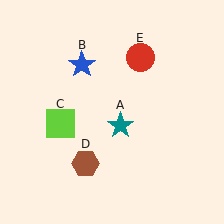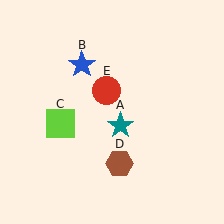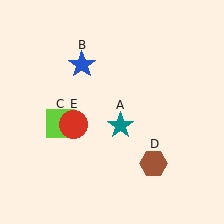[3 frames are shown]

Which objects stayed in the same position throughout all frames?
Teal star (object A) and blue star (object B) and lime square (object C) remained stationary.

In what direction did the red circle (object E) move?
The red circle (object E) moved down and to the left.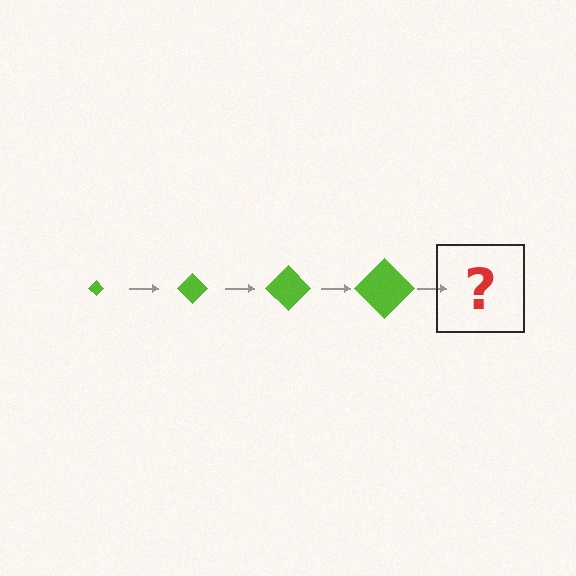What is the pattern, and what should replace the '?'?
The pattern is that the diamond gets progressively larger each step. The '?' should be a lime diamond, larger than the previous one.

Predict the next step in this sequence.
The next step is a lime diamond, larger than the previous one.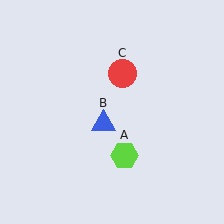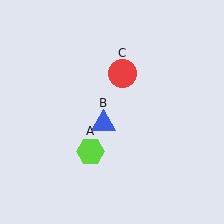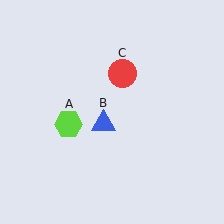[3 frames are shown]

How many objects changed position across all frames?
1 object changed position: lime hexagon (object A).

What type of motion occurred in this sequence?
The lime hexagon (object A) rotated clockwise around the center of the scene.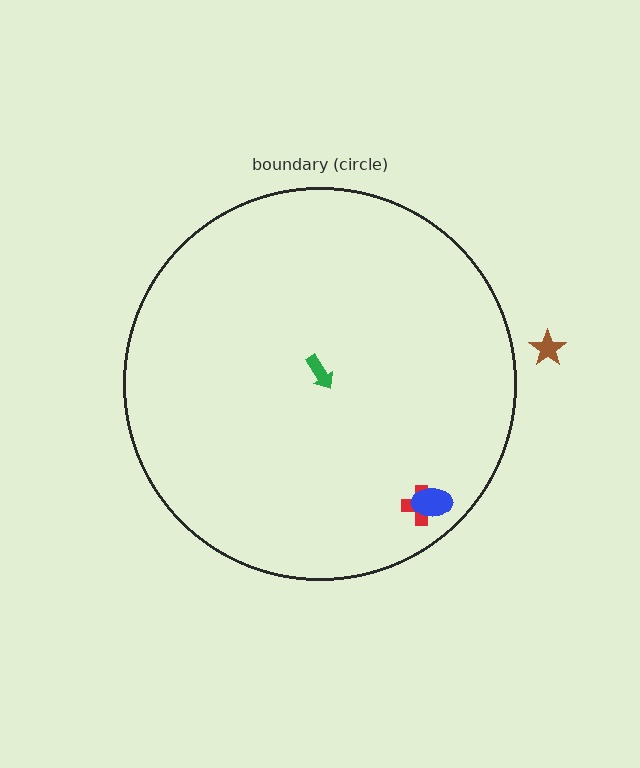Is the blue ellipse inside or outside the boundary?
Inside.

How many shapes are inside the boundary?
3 inside, 1 outside.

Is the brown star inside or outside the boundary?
Outside.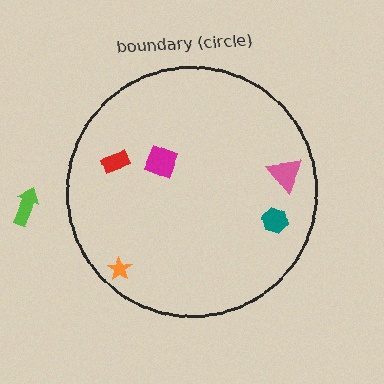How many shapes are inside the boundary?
5 inside, 1 outside.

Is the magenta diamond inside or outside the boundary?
Inside.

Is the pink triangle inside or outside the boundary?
Inside.